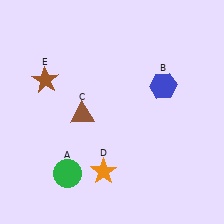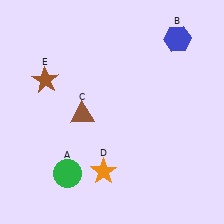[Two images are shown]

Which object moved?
The blue hexagon (B) moved up.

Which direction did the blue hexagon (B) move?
The blue hexagon (B) moved up.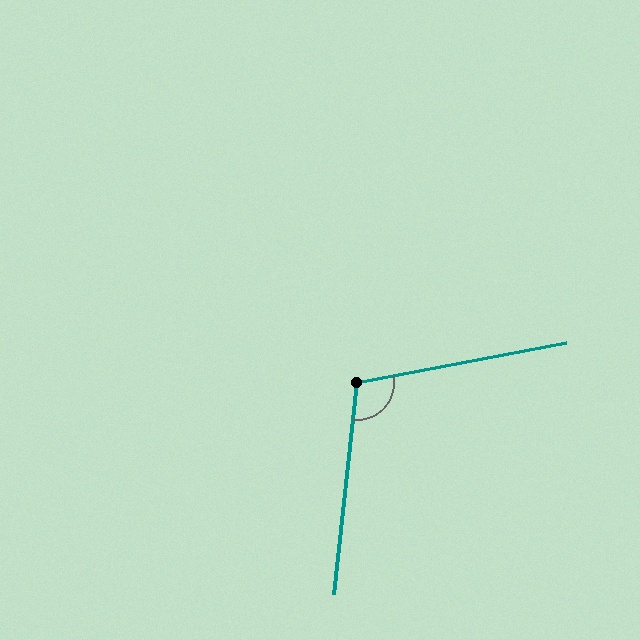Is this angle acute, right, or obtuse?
It is obtuse.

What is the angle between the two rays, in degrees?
Approximately 107 degrees.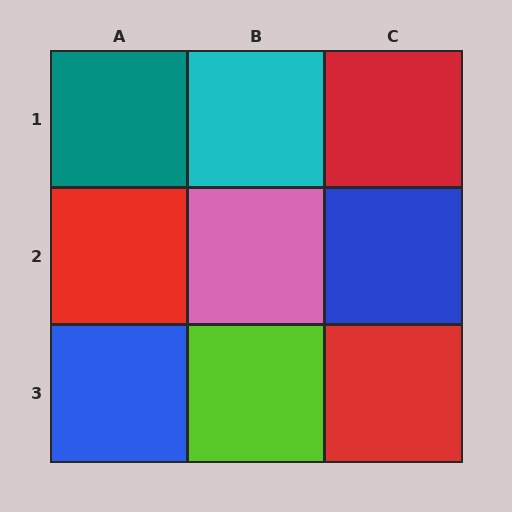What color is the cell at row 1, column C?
Red.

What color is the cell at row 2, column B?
Pink.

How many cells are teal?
1 cell is teal.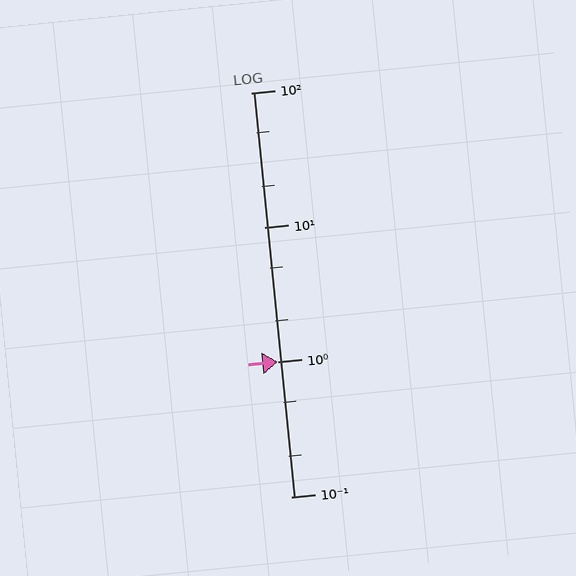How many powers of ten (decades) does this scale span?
The scale spans 3 decades, from 0.1 to 100.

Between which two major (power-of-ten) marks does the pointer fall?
The pointer is between 1 and 10.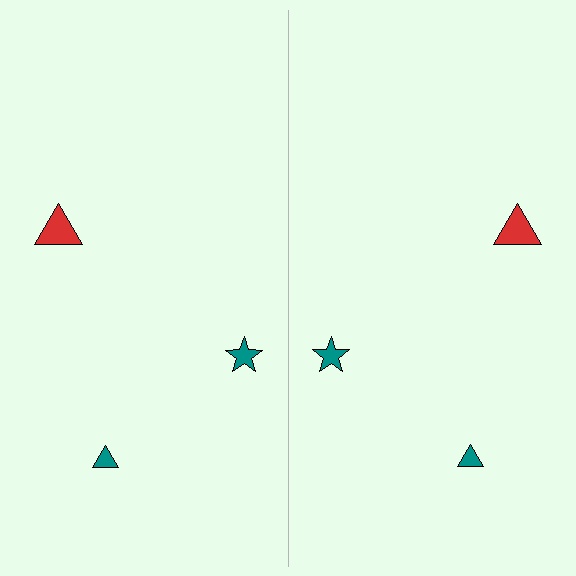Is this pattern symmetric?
Yes, this pattern has bilateral (reflection) symmetry.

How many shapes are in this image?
There are 6 shapes in this image.